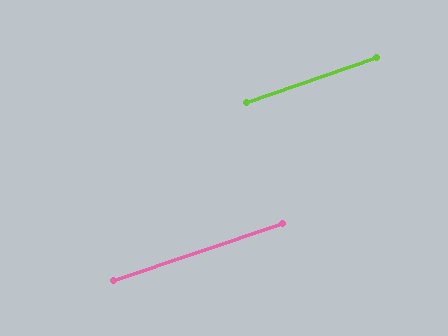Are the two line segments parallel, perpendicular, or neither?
Parallel — their directions differ by only 0.4°.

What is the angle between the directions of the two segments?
Approximately 0 degrees.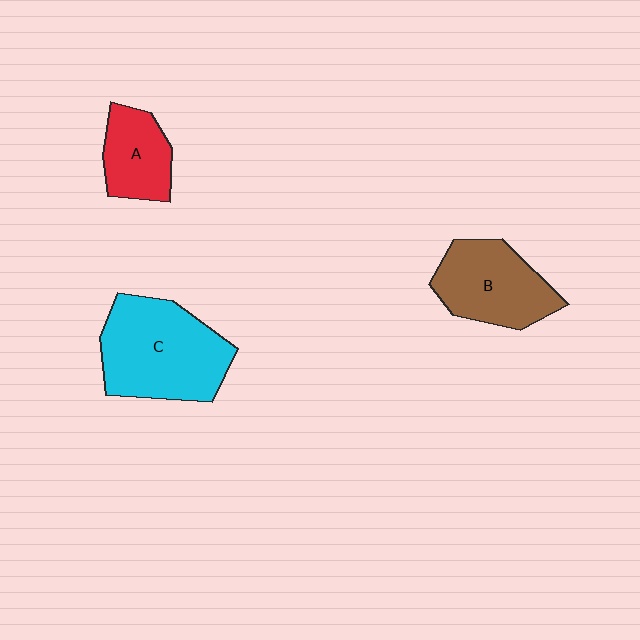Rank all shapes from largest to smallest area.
From largest to smallest: C (cyan), B (brown), A (red).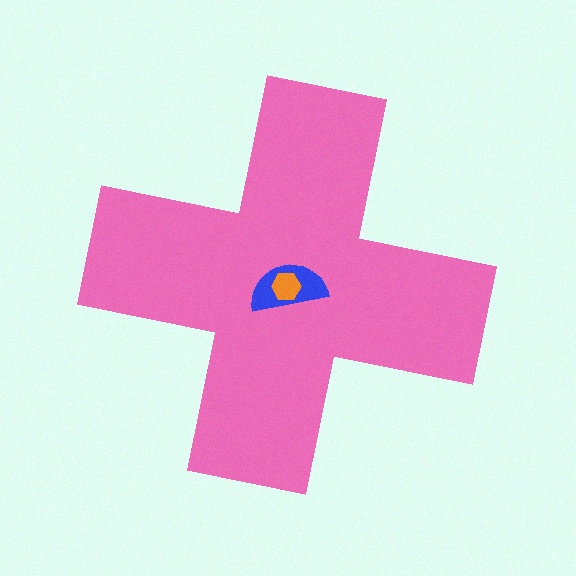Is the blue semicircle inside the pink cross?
Yes.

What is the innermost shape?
The orange hexagon.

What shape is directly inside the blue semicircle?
The orange hexagon.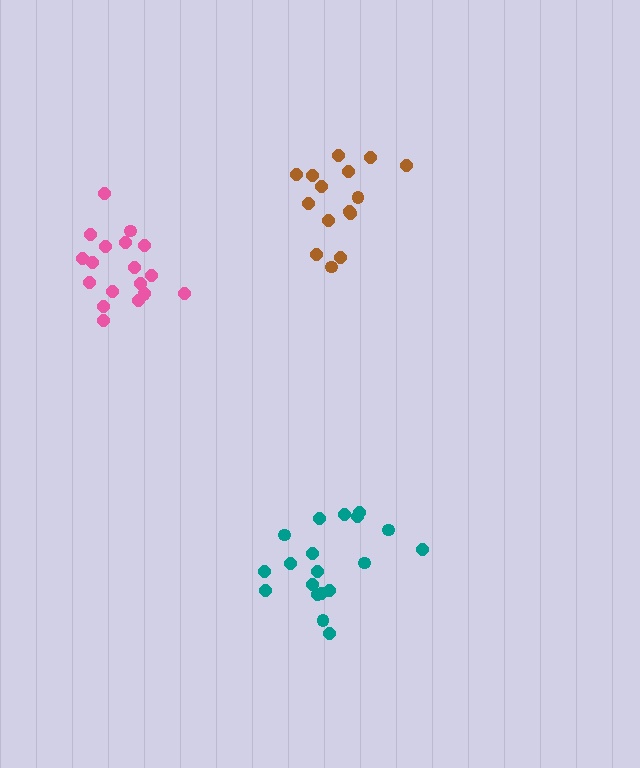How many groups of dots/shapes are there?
There are 3 groups.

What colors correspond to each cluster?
The clusters are colored: teal, pink, brown.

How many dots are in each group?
Group 1: 19 dots, Group 2: 19 dots, Group 3: 15 dots (53 total).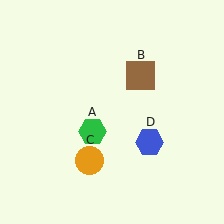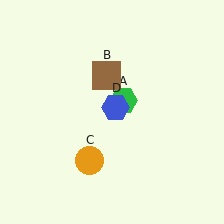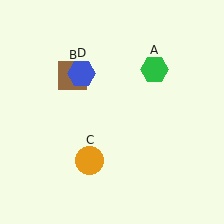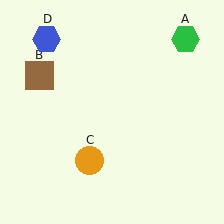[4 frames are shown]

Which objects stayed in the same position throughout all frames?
Orange circle (object C) remained stationary.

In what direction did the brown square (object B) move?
The brown square (object B) moved left.